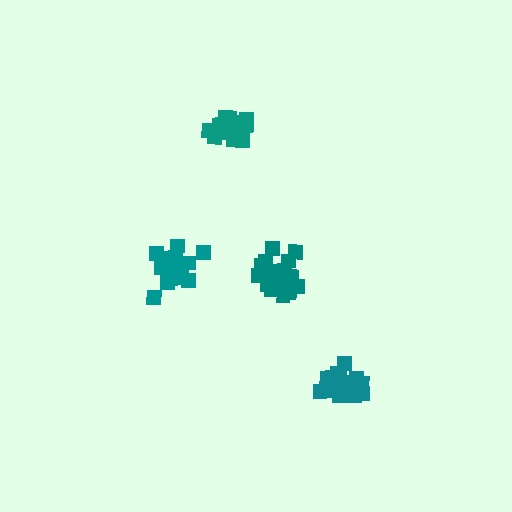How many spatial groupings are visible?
There are 4 spatial groupings.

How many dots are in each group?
Group 1: 20 dots, Group 2: 18 dots, Group 3: 17 dots, Group 4: 18 dots (73 total).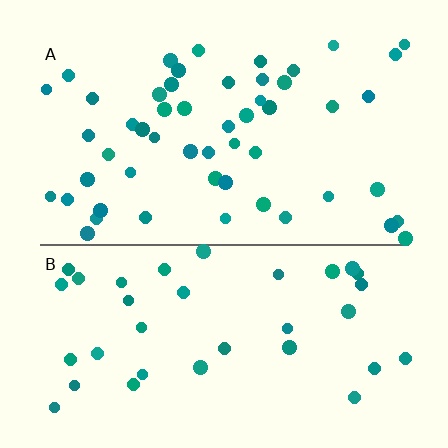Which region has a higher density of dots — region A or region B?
A (the top).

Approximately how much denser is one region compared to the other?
Approximately 1.4× — region A over region B.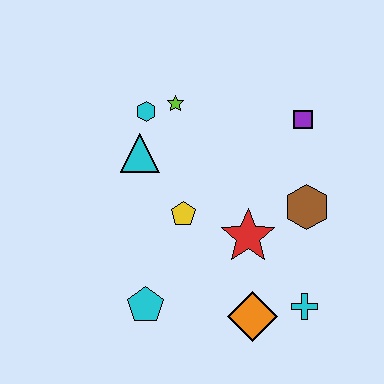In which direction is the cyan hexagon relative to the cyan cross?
The cyan hexagon is above the cyan cross.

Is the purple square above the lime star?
No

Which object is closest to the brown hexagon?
The red star is closest to the brown hexagon.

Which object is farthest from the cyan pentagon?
The purple square is farthest from the cyan pentagon.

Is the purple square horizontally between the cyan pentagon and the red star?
No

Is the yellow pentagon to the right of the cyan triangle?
Yes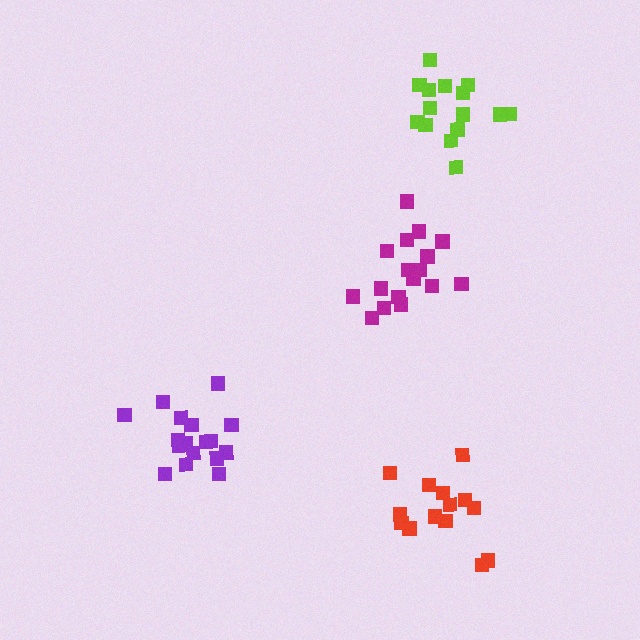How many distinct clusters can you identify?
There are 4 distinct clusters.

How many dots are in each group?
Group 1: 17 dots, Group 2: 17 dots, Group 3: 14 dots, Group 4: 15 dots (63 total).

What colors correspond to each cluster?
The clusters are colored: magenta, purple, red, lime.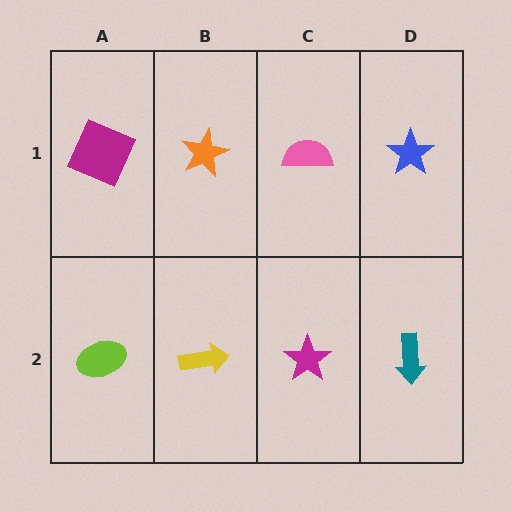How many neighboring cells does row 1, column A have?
2.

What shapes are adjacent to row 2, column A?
A magenta square (row 1, column A), a yellow arrow (row 2, column B).